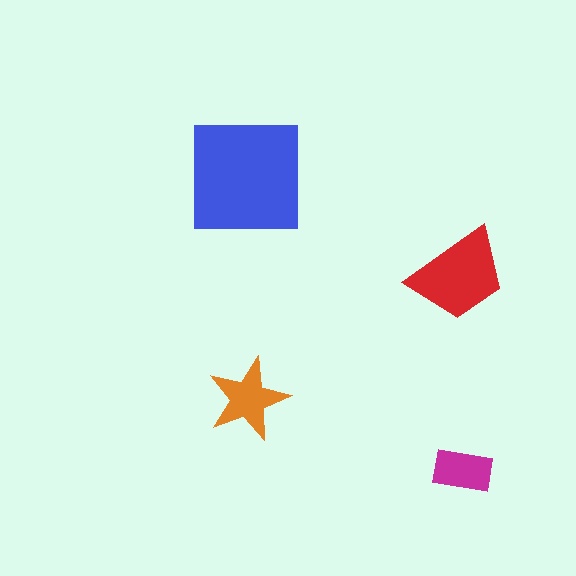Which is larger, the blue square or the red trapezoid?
The blue square.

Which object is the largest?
The blue square.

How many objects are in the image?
There are 4 objects in the image.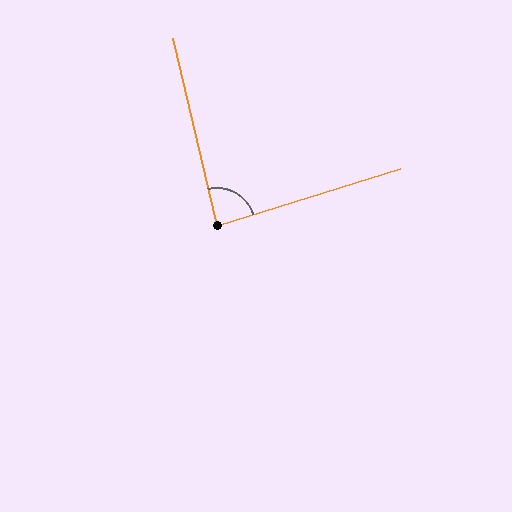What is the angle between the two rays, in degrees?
Approximately 86 degrees.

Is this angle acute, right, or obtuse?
It is approximately a right angle.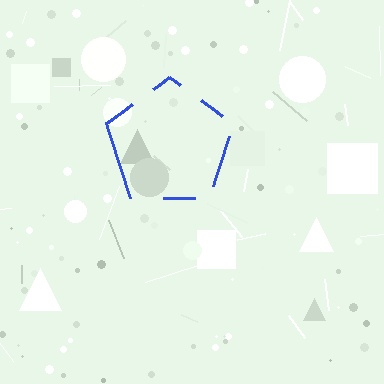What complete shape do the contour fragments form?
The contour fragments form a pentagon.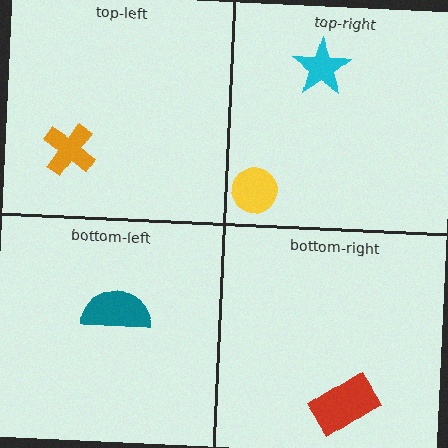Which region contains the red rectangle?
The bottom-right region.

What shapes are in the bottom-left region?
The teal semicircle.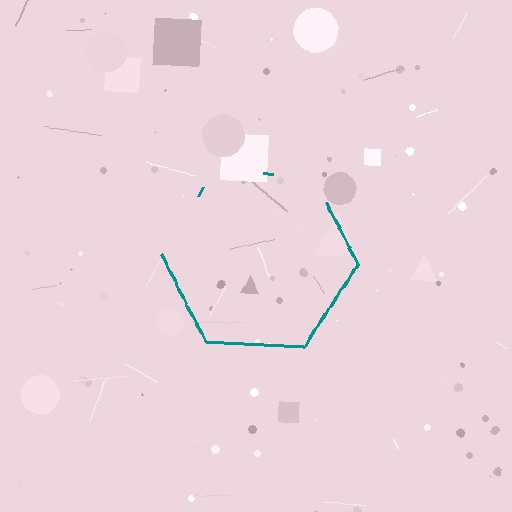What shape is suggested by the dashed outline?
The dashed outline suggests a hexagon.